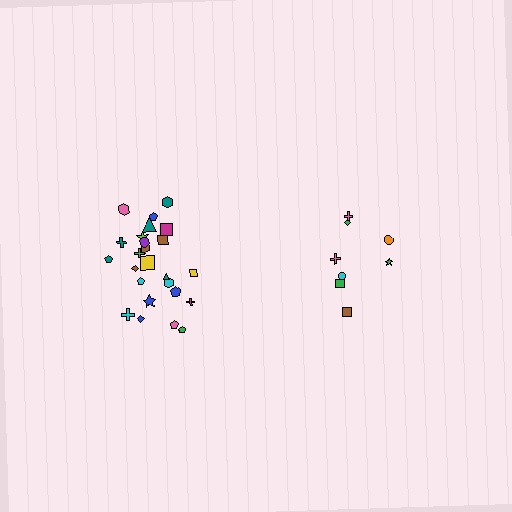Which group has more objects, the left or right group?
The left group.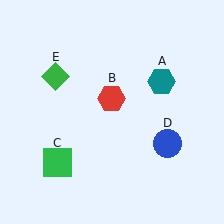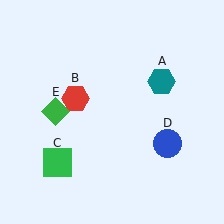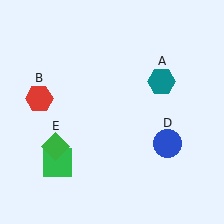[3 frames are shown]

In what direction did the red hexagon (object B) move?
The red hexagon (object B) moved left.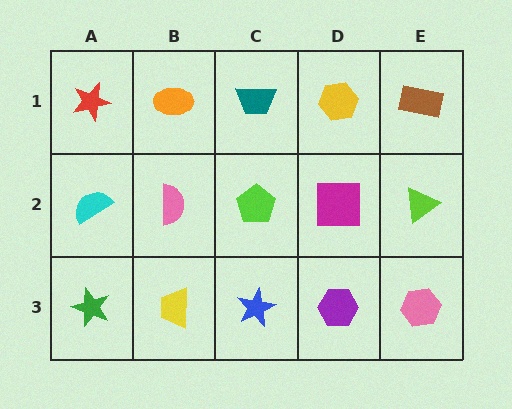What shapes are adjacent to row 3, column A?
A cyan semicircle (row 2, column A), a yellow trapezoid (row 3, column B).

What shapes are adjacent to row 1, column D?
A magenta square (row 2, column D), a teal trapezoid (row 1, column C), a brown rectangle (row 1, column E).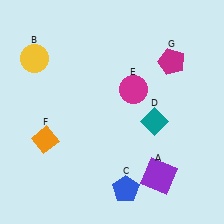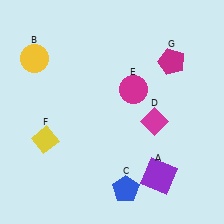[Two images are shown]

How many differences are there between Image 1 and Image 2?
There are 2 differences between the two images.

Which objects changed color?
D changed from teal to magenta. F changed from orange to yellow.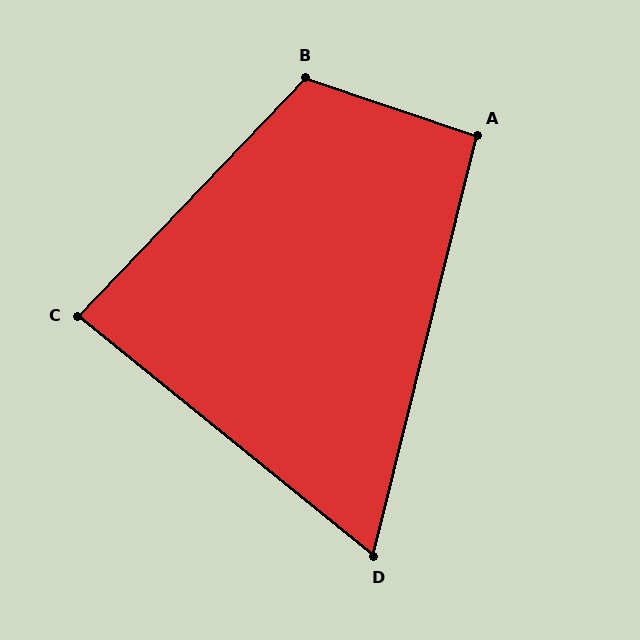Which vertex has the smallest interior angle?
D, at approximately 65 degrees.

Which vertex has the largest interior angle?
B, at approximately 115 degrees.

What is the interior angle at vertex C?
Approximately 85 degrees (approximately right).